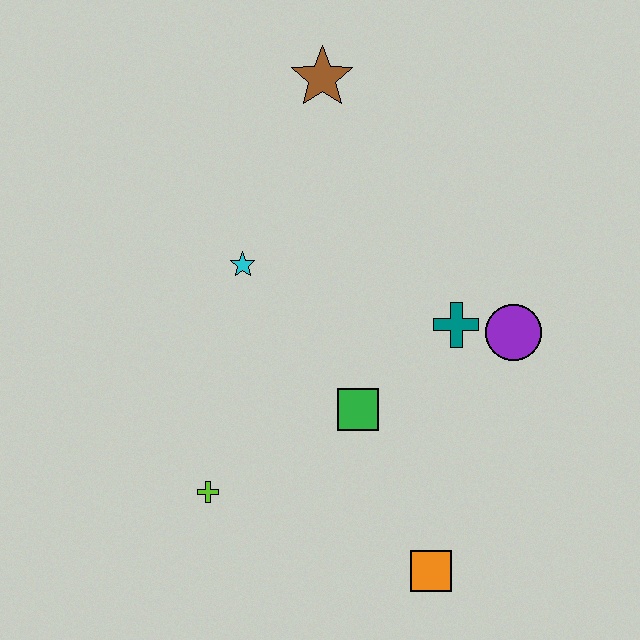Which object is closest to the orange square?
The green square is closest to the orange square.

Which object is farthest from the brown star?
The orange square is farthest from the brown star.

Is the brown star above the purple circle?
Yes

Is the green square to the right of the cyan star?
Yes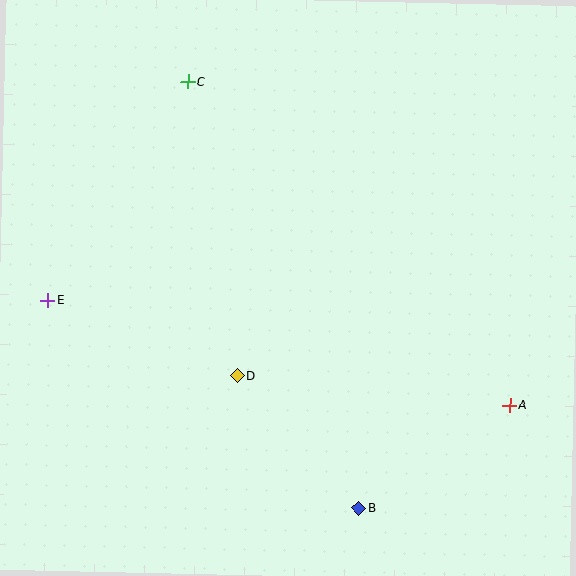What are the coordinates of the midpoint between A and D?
The midpoint between A and D is at (373, 391).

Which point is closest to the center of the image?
Point D at (237, 376) is closest to the center.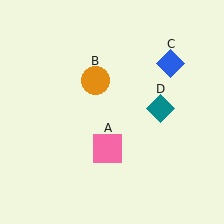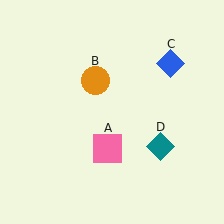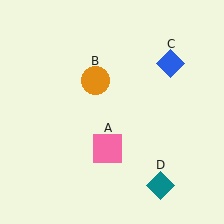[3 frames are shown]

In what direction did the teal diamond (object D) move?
The teal diamond (object D) moved down.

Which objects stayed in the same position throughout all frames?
Pink square (object A) and orange circle (object B) and blue diamond (object C) remained stationary.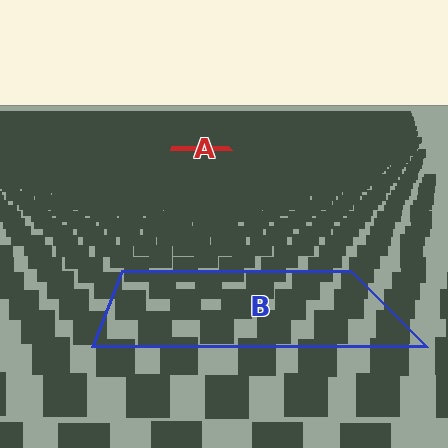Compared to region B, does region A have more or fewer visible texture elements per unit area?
Region A has more texture elements per unit area — they are packed more densely because it is farther away.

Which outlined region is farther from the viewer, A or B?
Region A is farther from the viewer — the texture elements inside it appear smaller and more densely packed.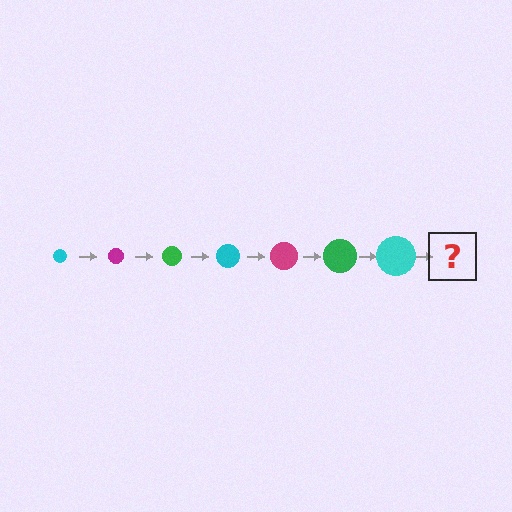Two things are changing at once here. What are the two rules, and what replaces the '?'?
The two rules are that the circle grows larger each step and the color cycles through cyan, magenta, and green. The '?' should be a magenta circle, larger than the previous one.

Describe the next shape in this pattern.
It should be a magenta circle, larger than the previous one.